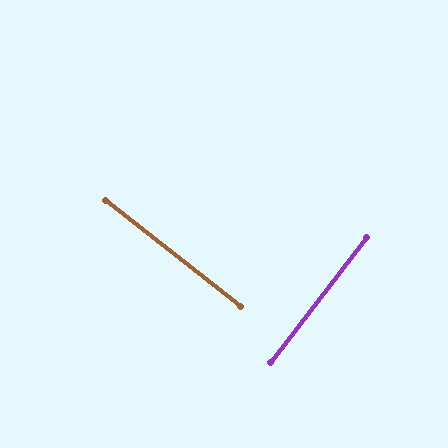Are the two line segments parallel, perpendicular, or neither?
Perpendicular — they meet at approximately 89°.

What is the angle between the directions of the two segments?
Approximately 89 degrees.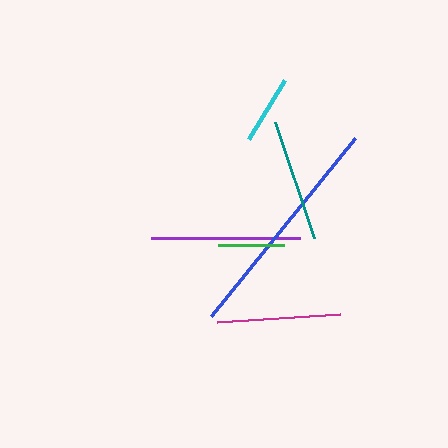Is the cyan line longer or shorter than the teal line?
The teal line is longer than the cyan line.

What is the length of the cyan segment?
The cyan segment is approximately 69 pixels long.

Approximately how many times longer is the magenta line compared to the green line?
The magenta line is approximately 1.9 times the length of the green line.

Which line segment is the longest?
The blue line is the longest at approximately 229 pixels.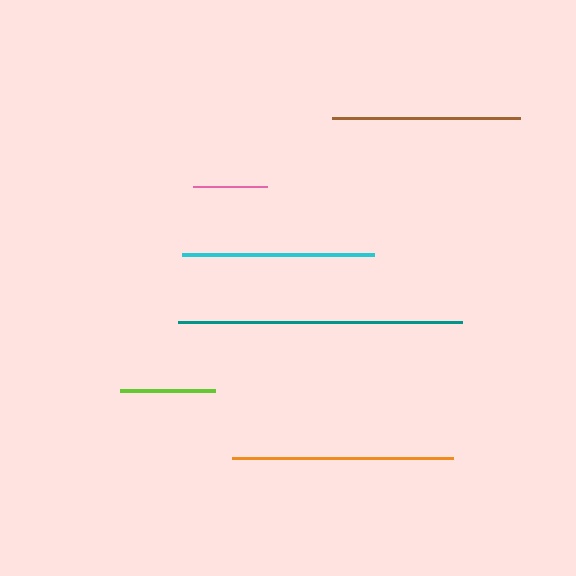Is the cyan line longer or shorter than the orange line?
The orange line is longer than the cyan line.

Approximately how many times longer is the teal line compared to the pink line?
The teal line is approximately 3.8 times the length of the pink line.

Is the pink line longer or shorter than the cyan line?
The cyan line is longer than the pink line.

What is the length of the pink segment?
The pink segment is approximately 75 pixels long.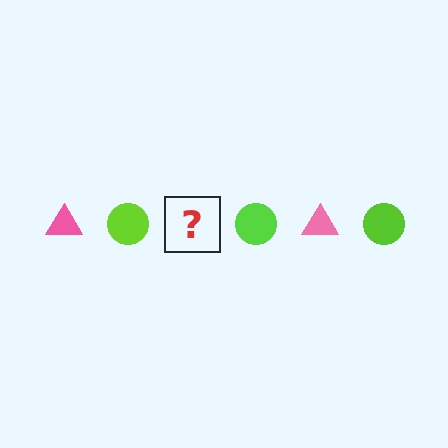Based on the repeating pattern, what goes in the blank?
The blank should be a pink triangle.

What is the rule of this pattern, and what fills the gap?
The rule is that the pattern alternates between pink triangle and lime circle. The gap should be filled with a pink triangle.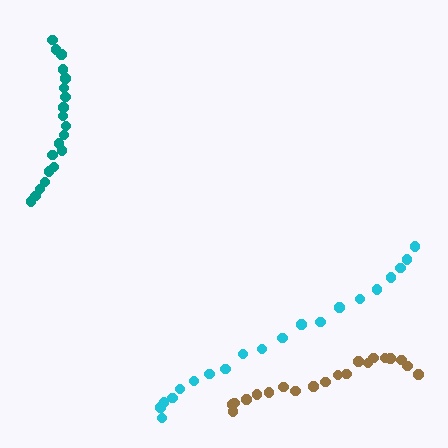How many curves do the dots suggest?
There are 3 distinct paths.